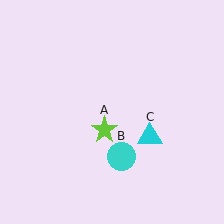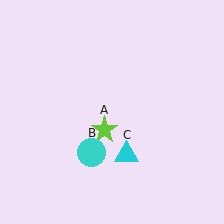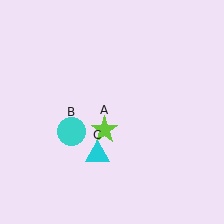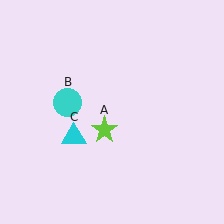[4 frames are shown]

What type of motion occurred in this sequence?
The cyan circle (object B), cyan triangle (object C) rotated clockwise around the center of the scene.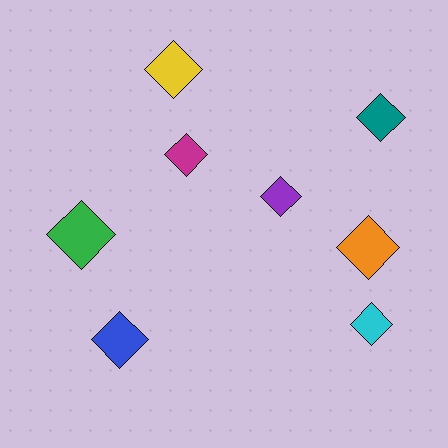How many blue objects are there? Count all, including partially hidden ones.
There is 1 blue object.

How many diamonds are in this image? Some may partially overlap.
There are 8 diamonds.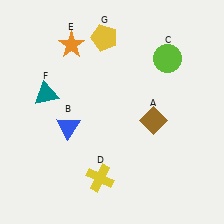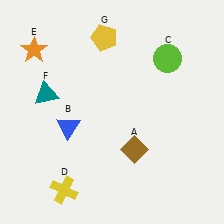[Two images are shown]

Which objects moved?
The objects that moved are: the brown diamond (A), the yellow cross (D), the orange star (E).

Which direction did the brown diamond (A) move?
The brown diamond (A) moved down.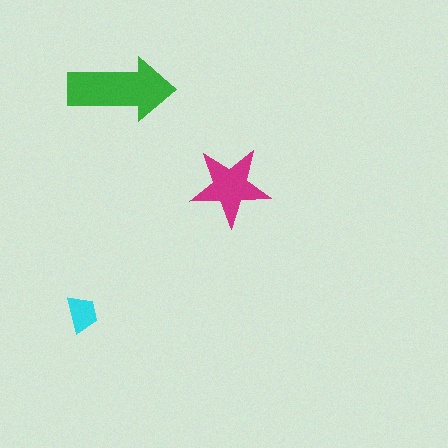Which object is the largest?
The green arrow.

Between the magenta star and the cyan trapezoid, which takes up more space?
The magenta star.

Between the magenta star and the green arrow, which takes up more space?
The green arrow.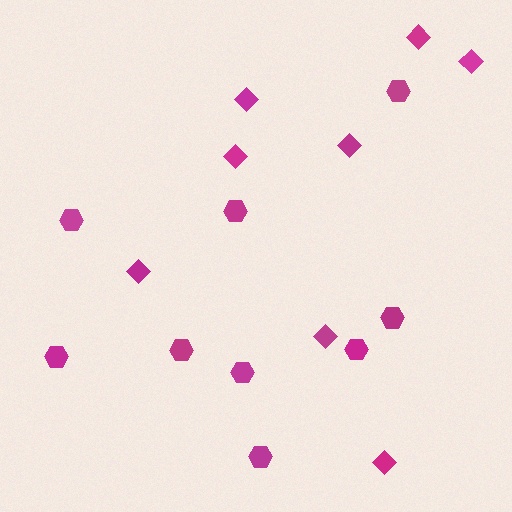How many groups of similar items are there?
There are 2 groups: one group of diamonds (8) and one group of hexagons (9).